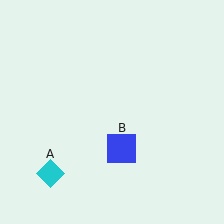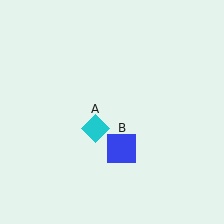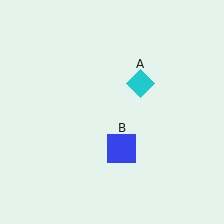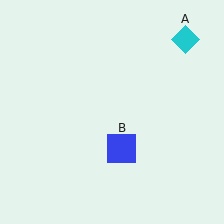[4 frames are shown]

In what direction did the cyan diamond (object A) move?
The cyan diamond (object A) moved up and to the right.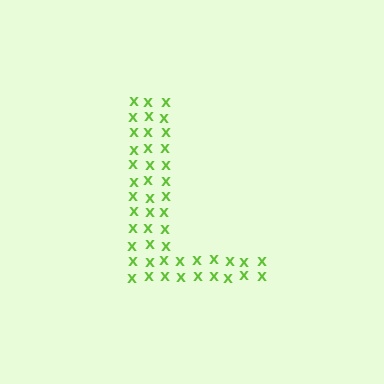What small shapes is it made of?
It is made of small letter X's.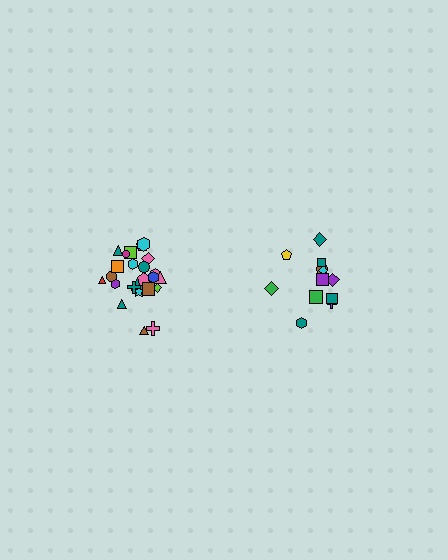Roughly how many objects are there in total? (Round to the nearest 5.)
Roughly 35 objects in total.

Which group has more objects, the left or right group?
The left group.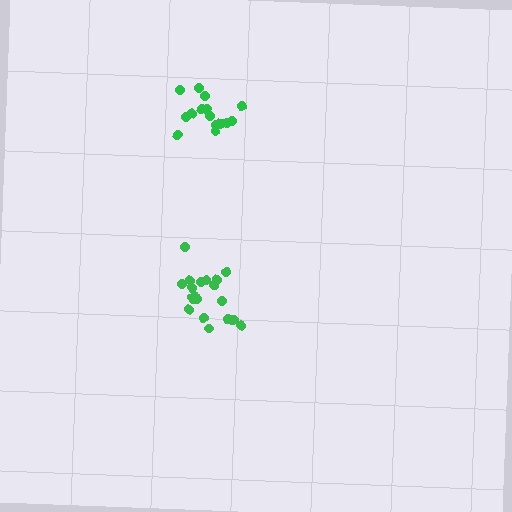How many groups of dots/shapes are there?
There are 2 groups.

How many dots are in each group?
Group 1: 16 dots, Group 2: 21 dots (37 total).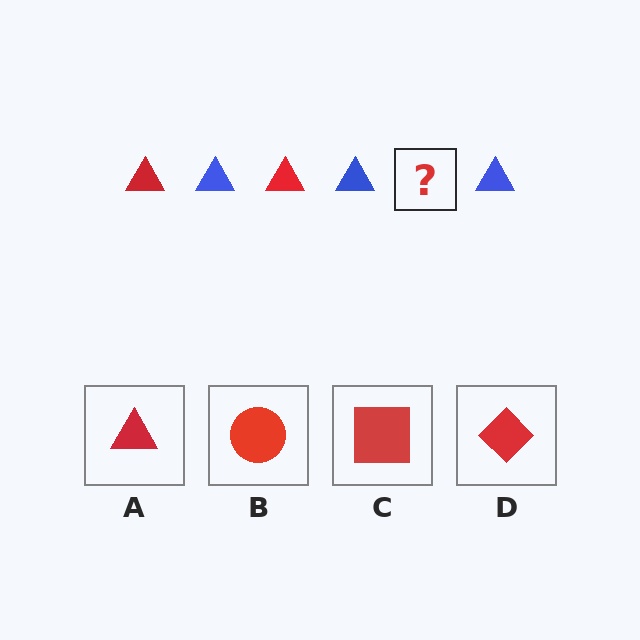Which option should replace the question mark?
Option A.